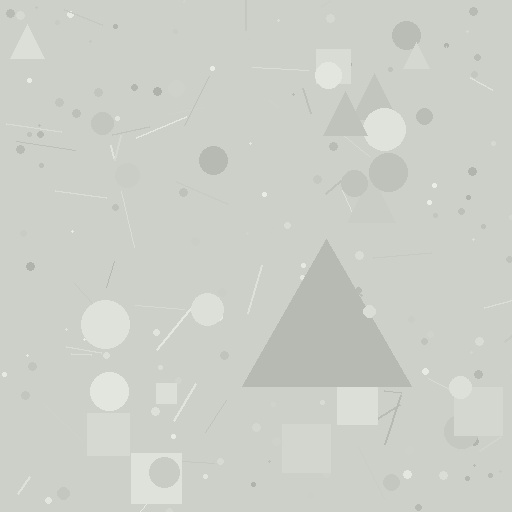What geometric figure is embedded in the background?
A triangle is embedded in the background.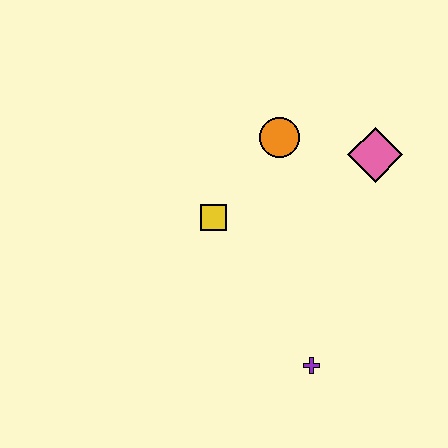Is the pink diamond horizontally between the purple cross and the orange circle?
No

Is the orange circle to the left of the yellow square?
No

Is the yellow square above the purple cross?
Yes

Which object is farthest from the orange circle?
The purple cross is farthest from the orange circle.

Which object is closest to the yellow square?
The orange circle is closest to the yellow square.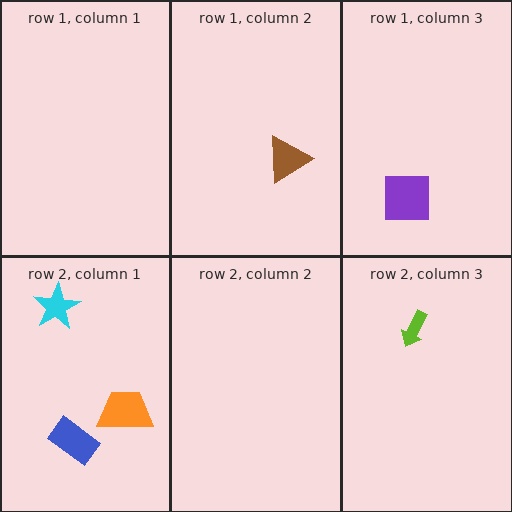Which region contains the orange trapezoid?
The row 2, column 1 region.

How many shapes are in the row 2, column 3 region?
1.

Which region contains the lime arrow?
The row 2, column 3 region.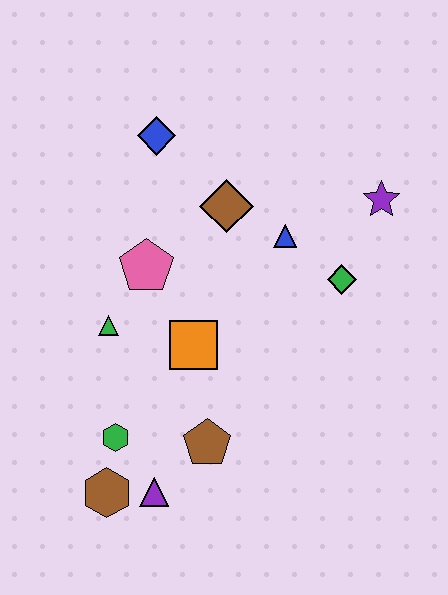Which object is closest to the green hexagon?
The brown hexagon is closest to the green hexagon.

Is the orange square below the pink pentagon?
Yes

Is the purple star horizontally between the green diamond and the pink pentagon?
No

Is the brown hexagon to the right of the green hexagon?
No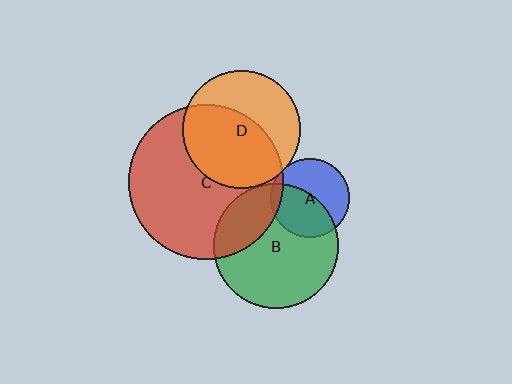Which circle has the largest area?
Circle C (red).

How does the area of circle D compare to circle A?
Approximately 2.3 times.